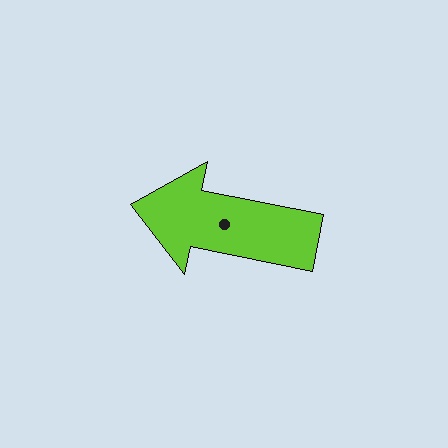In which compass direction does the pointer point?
West.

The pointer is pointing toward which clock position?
Roughly 9 o'clock.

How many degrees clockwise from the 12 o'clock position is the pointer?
Approximately 282 degrees.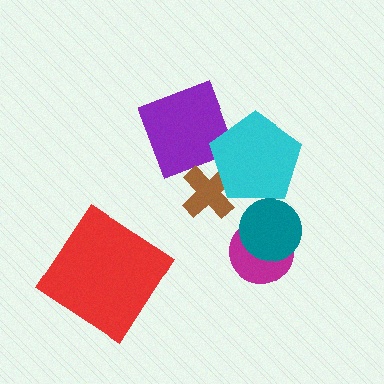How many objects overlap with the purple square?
1 object overlaps with the purple square.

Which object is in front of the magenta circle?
The teal circle is in front of the magenta circle.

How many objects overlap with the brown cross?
1 object overlaps with the brown cross.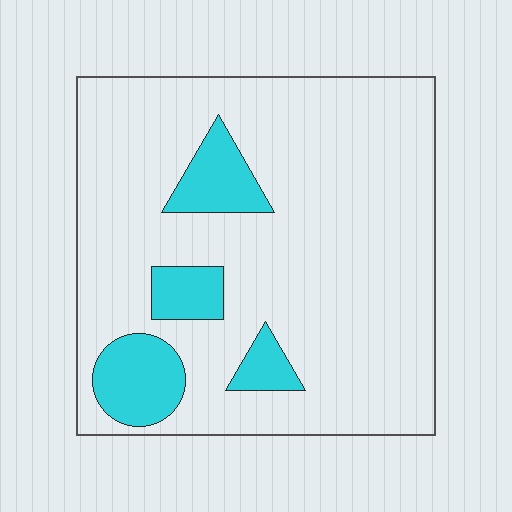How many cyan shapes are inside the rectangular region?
4.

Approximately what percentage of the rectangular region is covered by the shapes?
Approximately 15%.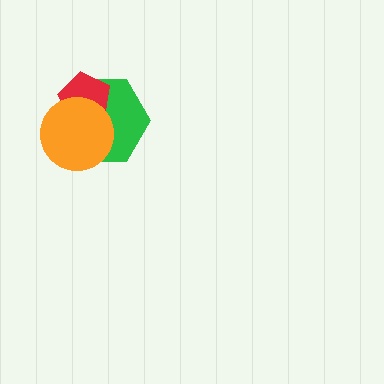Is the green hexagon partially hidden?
Yes, it is partially covered by another shape.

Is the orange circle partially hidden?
No, no other shape covers it.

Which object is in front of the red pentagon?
The orange circle is in front of the red pentagon.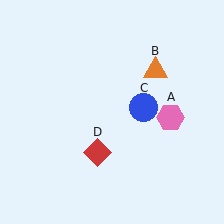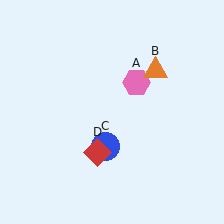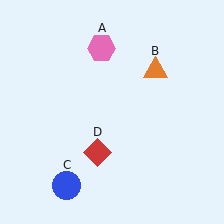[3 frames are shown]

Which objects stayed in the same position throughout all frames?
Orange triangle (object B) and red diamond (object D) remained stationary.